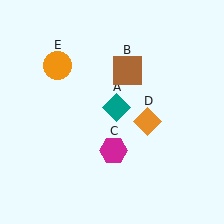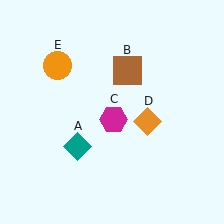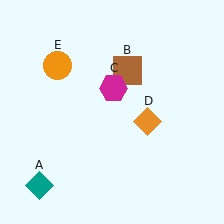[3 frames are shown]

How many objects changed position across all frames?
2 objects changed position: teal diamond (object A), magenta hexagon (object C).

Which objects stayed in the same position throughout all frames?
Brown square (object B) and orange diamond (object D) and orange circle (object E) remained stationary.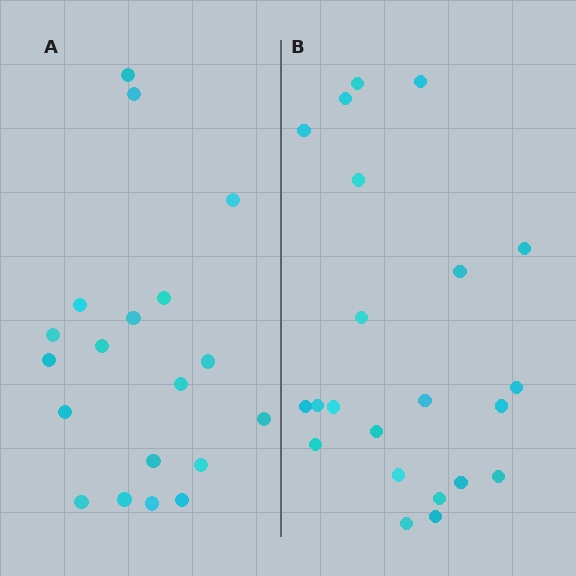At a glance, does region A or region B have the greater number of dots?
Region B (the right region) has more dots.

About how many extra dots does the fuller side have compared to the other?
Region B has just a few more — roughly 2 or 3 more dots than region A.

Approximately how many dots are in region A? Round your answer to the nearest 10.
About 20 dots. (The exact count is 19, which rounds to 20.)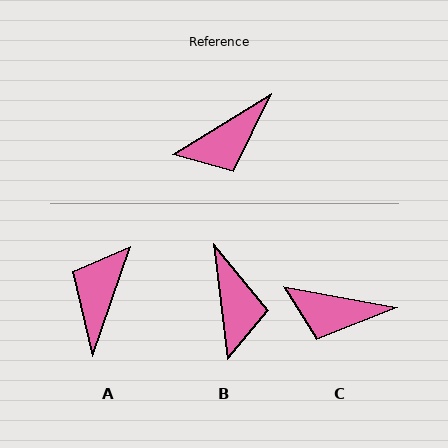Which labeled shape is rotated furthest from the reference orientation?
A, about 141 degrees away.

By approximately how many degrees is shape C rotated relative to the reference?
Approximately 42 degrees clockwise.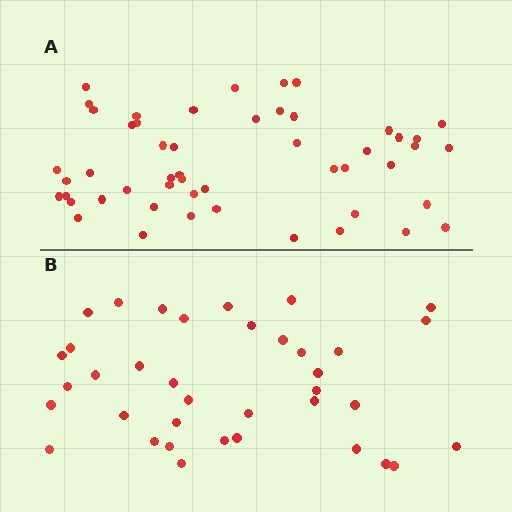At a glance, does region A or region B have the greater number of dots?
Region A (the top region) has more dots.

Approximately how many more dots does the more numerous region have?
Region A has approximately 15 more dots than region B.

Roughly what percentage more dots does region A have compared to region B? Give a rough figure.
About 40% more.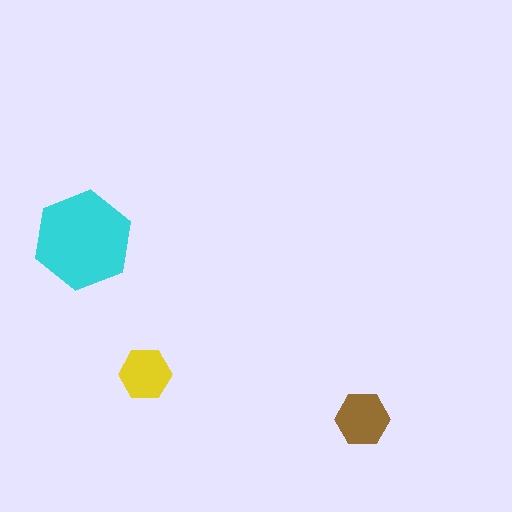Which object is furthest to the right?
The brown hexagon is rightmost.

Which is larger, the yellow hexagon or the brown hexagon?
The brown one.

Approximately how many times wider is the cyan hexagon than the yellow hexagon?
About 2 times wider.